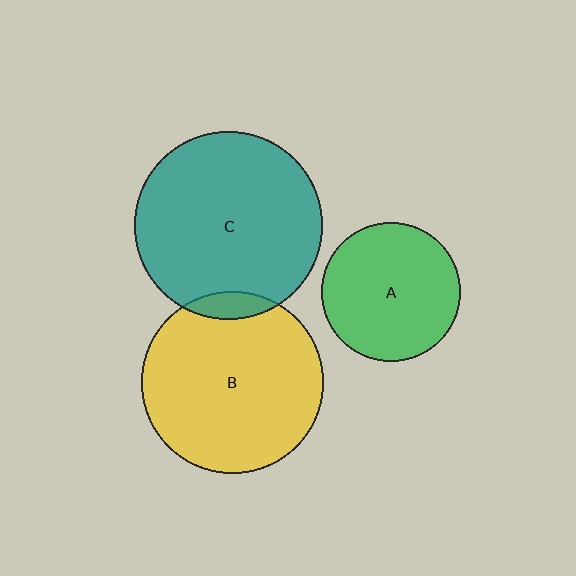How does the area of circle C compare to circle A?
Approximately 1.8 times.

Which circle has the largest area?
Circle C (teal).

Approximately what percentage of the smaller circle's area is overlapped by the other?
Approximately 5%.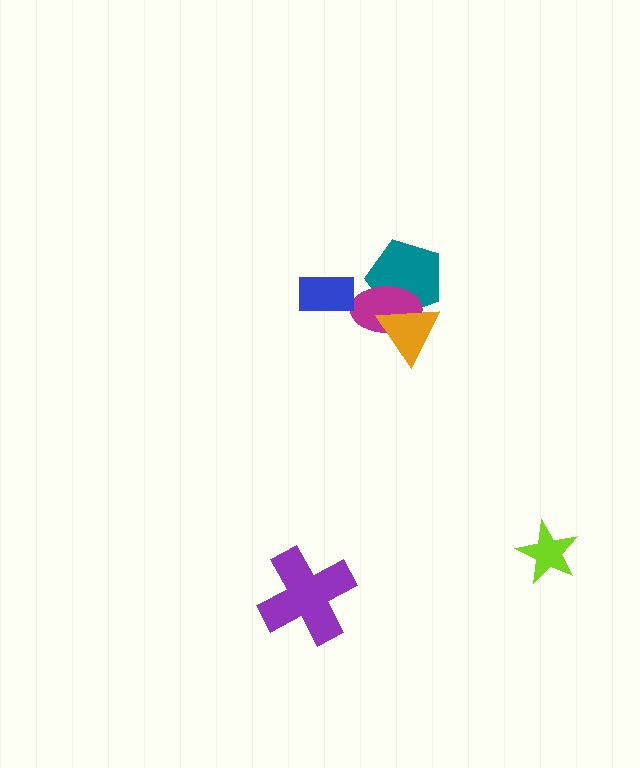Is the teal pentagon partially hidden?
Yes, it is partially covered by another shape.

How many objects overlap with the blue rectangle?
0 objects overlap with the blue rectangle.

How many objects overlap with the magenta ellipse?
2 objects overlap with the magenta ellipse.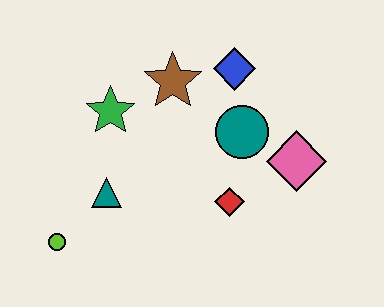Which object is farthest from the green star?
The pink diamond is farthest from the green star.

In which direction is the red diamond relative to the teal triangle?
The red diamond is to the right of the teal triangle.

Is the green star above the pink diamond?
Yes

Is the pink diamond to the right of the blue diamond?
Yes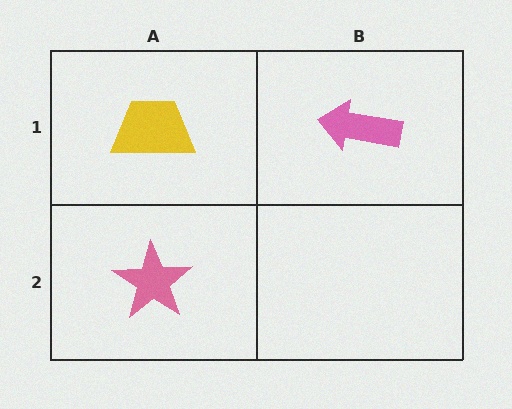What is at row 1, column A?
A yellow trapezoid.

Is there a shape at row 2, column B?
No, that cell is empty.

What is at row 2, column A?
A pink star.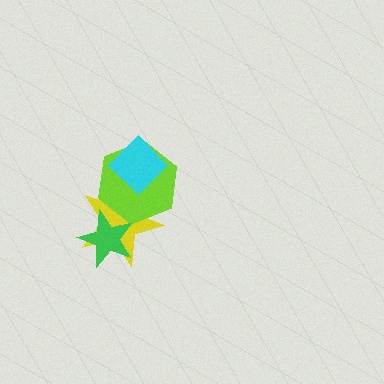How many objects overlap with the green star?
2 objects overlap with the green star.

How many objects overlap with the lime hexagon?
3 objects overlap with the lime hexagon.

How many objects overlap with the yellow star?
3 objects overlap with the yellow star.